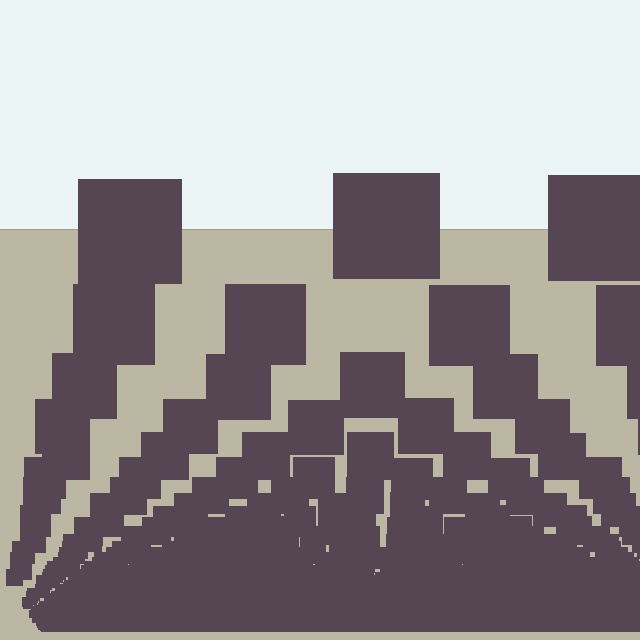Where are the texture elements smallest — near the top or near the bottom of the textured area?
Near the bottom.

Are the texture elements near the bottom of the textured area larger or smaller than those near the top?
Smaller. The gradient is inverted — elements near the bottom are smaller and denser.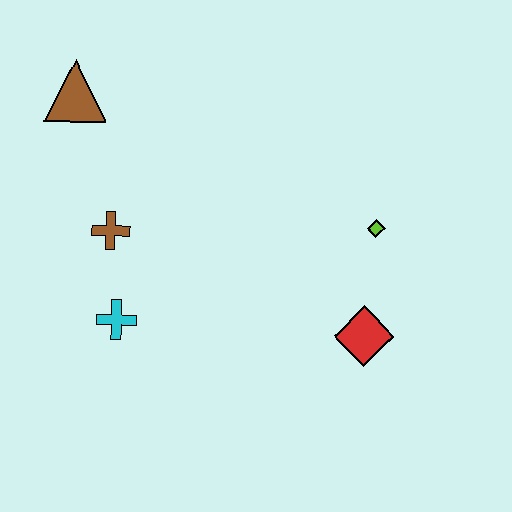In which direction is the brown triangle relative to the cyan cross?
The brown triangle is above the cyan cross.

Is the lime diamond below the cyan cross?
No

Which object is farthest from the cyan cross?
The lime diamond is farthest from the cyan cross.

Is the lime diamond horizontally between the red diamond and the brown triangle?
No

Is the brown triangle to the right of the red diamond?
No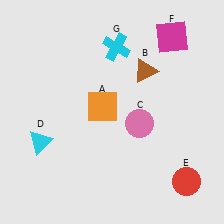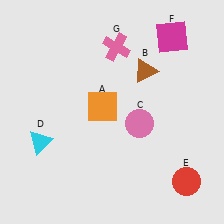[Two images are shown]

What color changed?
The cross (G) changed from cyan in Image 1 to pink in Image 2.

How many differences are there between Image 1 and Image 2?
There is 1 difference between the two images.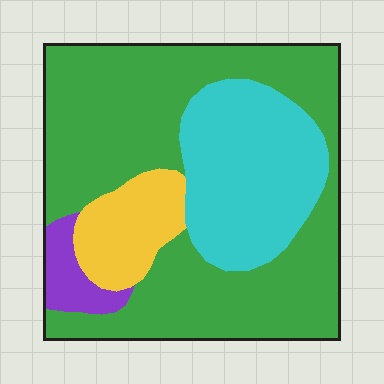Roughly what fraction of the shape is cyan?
Cyan takes up about one quarter (1/4) of the shape.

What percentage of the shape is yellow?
Yellow covers about 10% of the shape.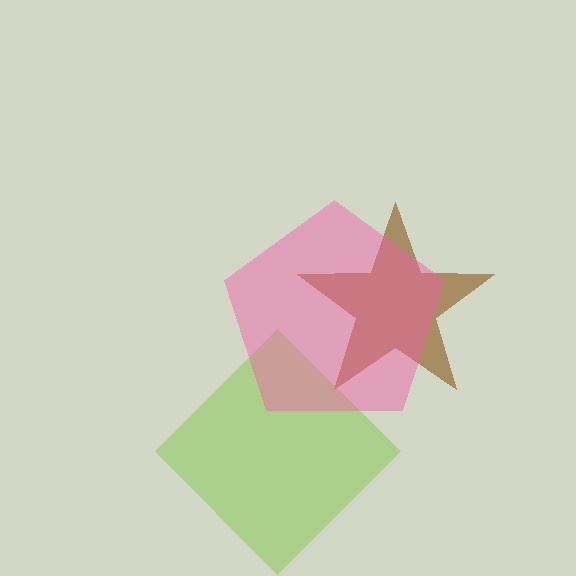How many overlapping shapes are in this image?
There are 3 overlapping shapes in the image.